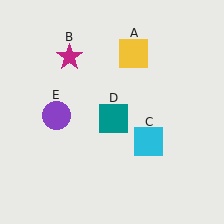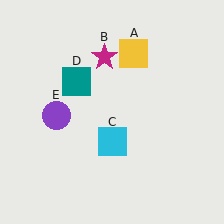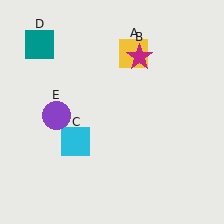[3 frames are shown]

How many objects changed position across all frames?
3 objects changed position: magenta star (object B), cyan square (object C), teal square (object D).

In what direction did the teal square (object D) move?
The teal square (object D) moved up and to the left.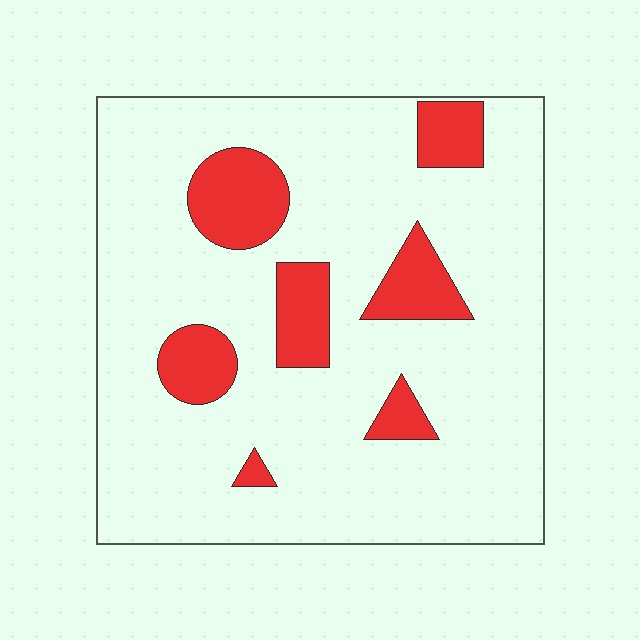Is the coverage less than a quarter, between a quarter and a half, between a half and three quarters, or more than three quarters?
Less than a quarter.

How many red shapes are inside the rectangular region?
7.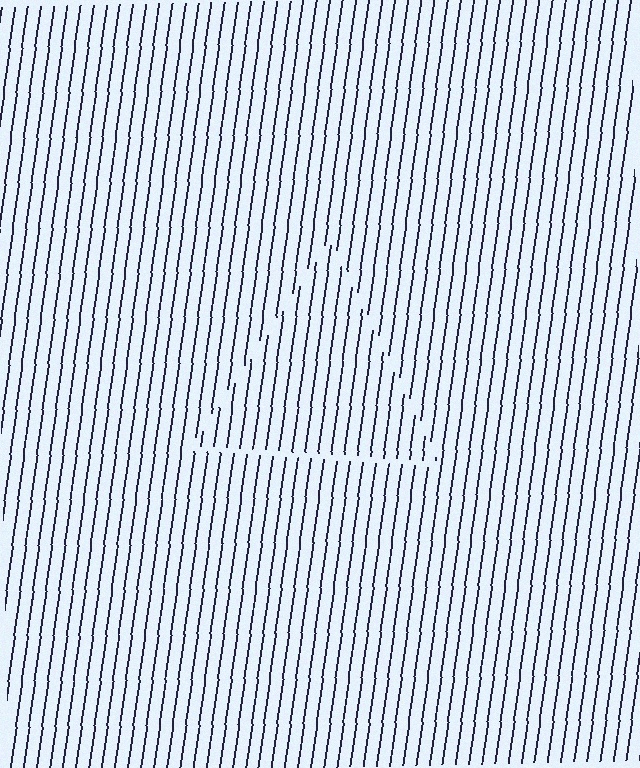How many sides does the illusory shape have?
3 sides — the line-ends trace a triangle.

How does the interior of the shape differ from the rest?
The interior of the shape contains the same grating, shifted by half a period — the contour is defined by the phase discontinuity where line-ends from the inner and outer gratings abut.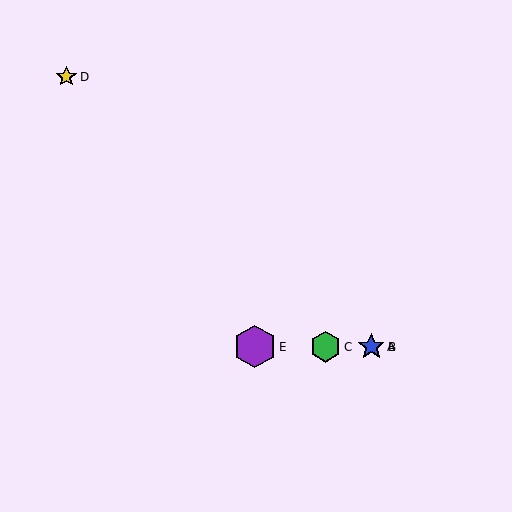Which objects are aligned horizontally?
Objects A, B, C, E are aligned horizontally.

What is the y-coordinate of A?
Object A is at y≈347.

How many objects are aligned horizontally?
4 objects (A, B, C, E) are aligned horizontally.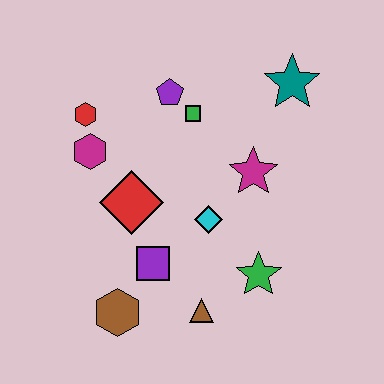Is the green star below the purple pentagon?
Yes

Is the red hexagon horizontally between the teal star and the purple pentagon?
No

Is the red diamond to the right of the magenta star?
No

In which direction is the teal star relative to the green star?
The teal star is above the green star.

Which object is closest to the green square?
The purple pentagon is closest to the green square.